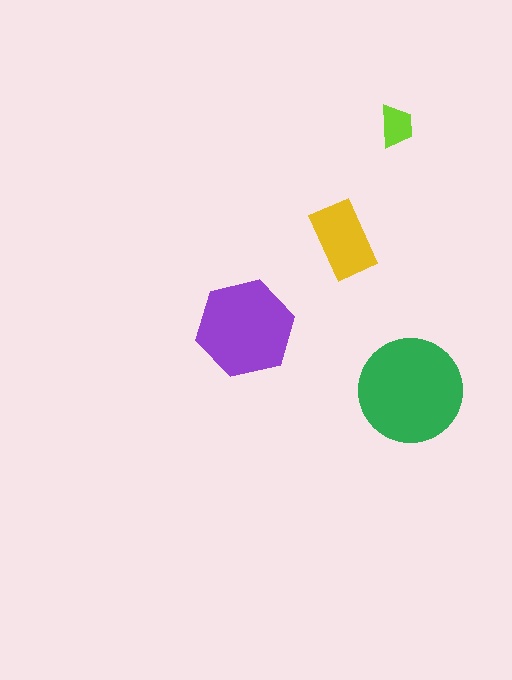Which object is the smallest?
The lime trapezoid.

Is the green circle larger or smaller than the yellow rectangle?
Larger.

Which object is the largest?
The green circle.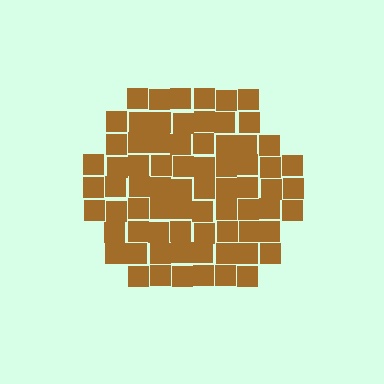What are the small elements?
The small elements are squares.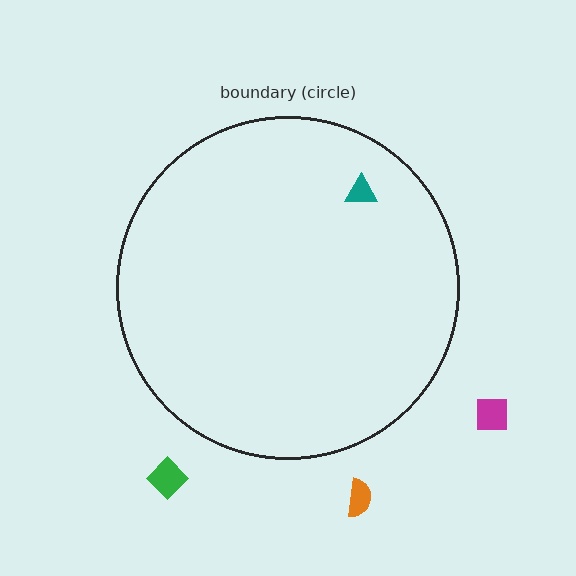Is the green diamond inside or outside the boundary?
Outside.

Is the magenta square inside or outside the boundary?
Outside.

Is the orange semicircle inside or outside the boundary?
Outside.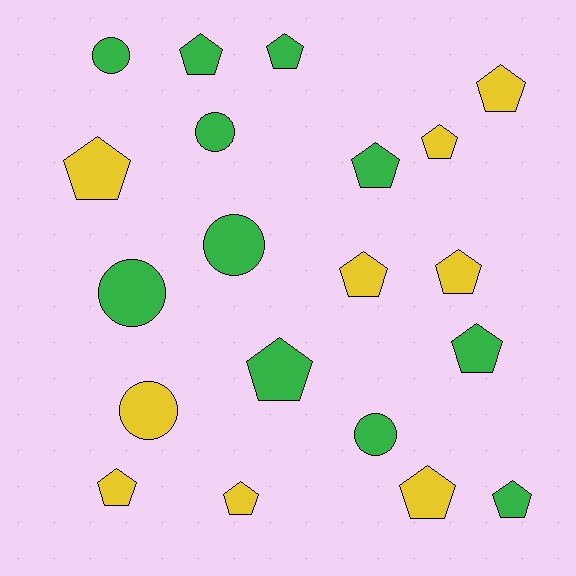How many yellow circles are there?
There is 1 yellow circle.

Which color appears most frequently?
Green, with 11 objects.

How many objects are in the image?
There are 20 objects.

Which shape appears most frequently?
Pentagon, with 14 objects.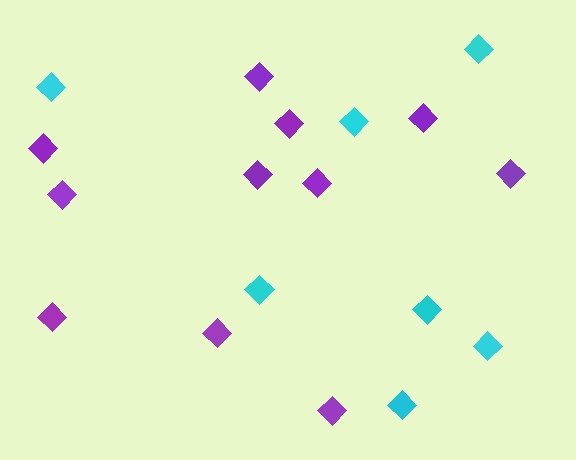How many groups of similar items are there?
There are 2 groups: one group of purple diamonds (11) and one group of cyan diamonds (7).